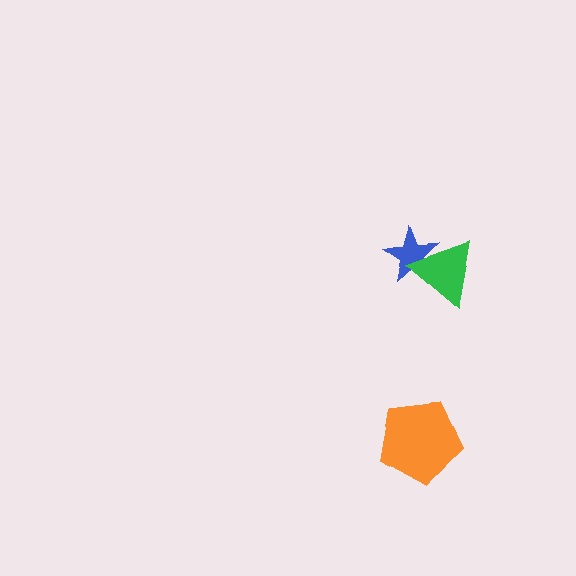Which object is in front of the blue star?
The green triangle is in front of the blue star.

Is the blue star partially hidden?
Yes, it is partially covered by another shape.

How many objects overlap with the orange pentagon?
0 objects overlap with the orange pentagon.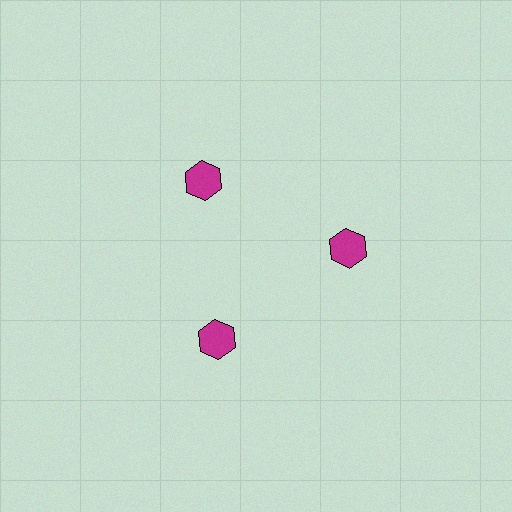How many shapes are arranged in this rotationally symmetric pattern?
There are 3 shapes, arranged in 3 groups of 1.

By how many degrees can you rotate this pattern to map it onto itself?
The pattern maps onto itself every 120 degrees of rotation.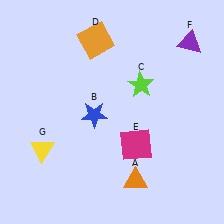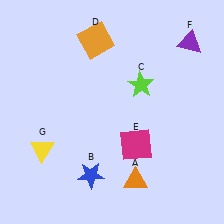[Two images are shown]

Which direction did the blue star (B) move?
The blue star (B) moved down.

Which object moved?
The blue star (B) moved down.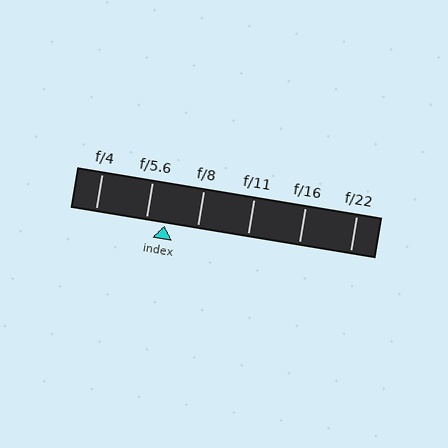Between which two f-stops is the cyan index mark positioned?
The index mark is between f/5.6 and f/8.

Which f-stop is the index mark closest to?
The index mark is closest to f/5.6.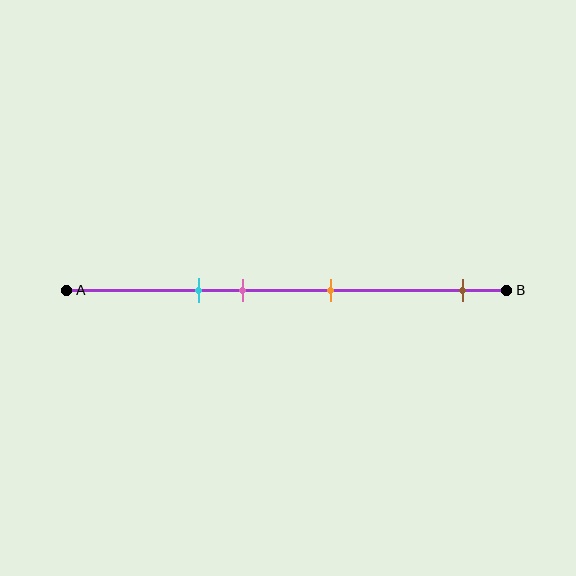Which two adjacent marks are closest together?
The cyan and pink marks are the closest adjacent pair.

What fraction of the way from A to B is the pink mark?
The pink mark is approximately 40% (0.4) of the way from A to B.